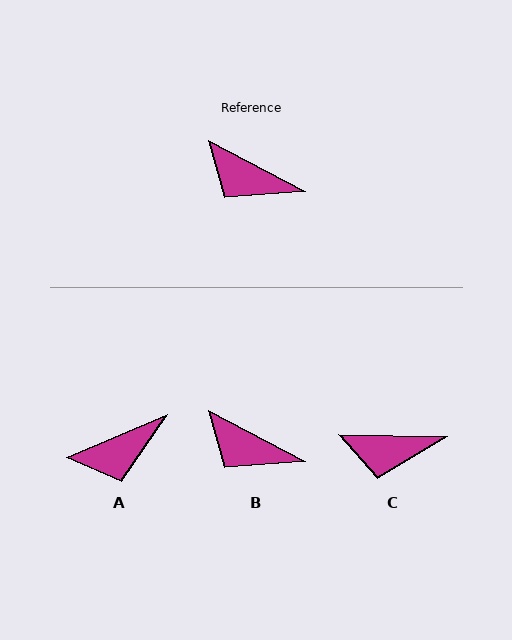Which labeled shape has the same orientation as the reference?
B.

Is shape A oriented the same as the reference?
No, it is off by about 51 degrees.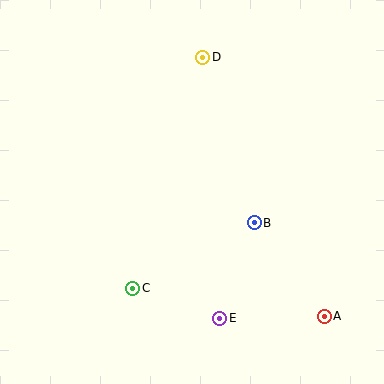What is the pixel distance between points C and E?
The distance between C and E is 92 pixels.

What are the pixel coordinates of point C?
Point C is at (132, 288).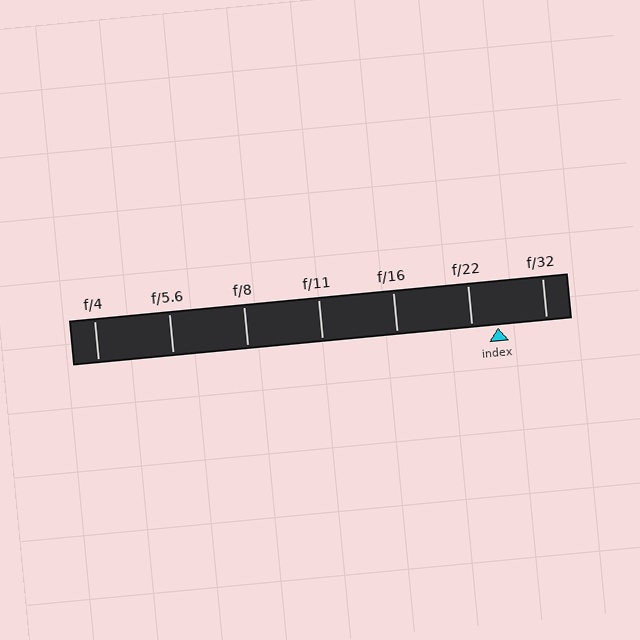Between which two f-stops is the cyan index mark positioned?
The index mark is between f/22 and f/32.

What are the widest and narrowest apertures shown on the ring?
The widest aperture shown is f/4 and the narrowest is f/32.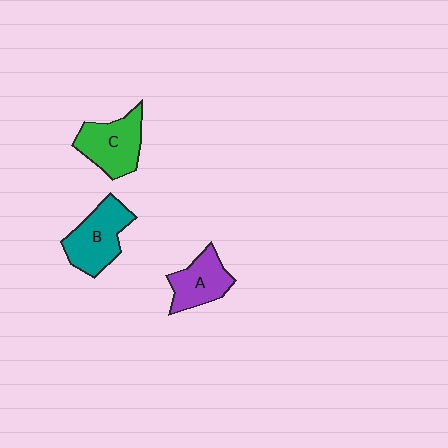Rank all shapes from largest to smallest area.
From largest to smallest: B (teal), C (green), A (purple).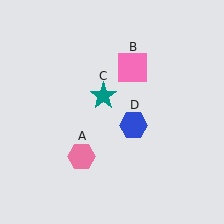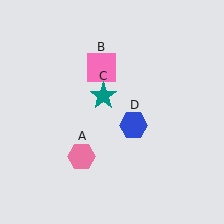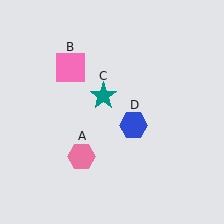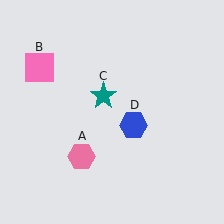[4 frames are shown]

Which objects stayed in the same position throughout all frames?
Pink hexagon (object A) and teal star (object C) and blue hexagon (object D) remained stationary.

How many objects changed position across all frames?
1 object changed position: pink square (object B).